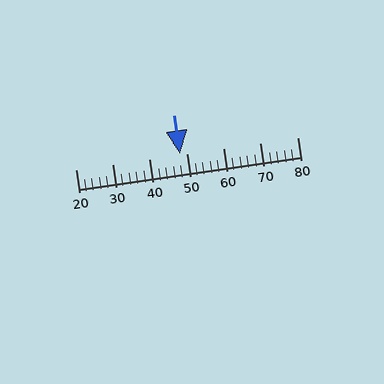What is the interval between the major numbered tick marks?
The major tick marks are spaced 10 units apart.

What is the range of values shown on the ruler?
The ruler shows values from 20 to 80.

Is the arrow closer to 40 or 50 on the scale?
The arrow is closer to 50.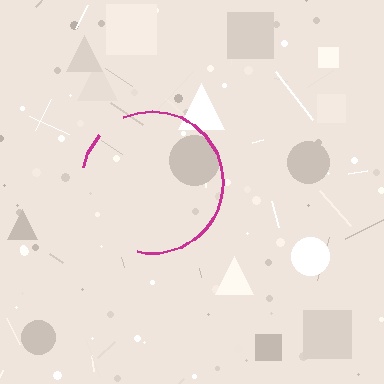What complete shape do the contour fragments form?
The contour fragments form a circle.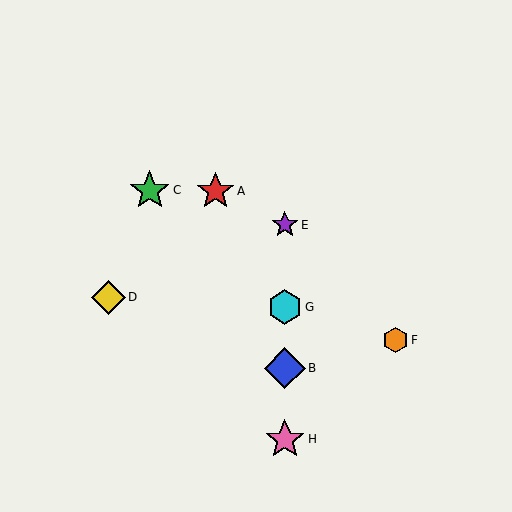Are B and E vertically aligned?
Yes, both are at x≈285.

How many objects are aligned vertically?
4 objects (B, E, G, H) are aligned vertically.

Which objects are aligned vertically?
Objects B, E, G, H are aligned vertically.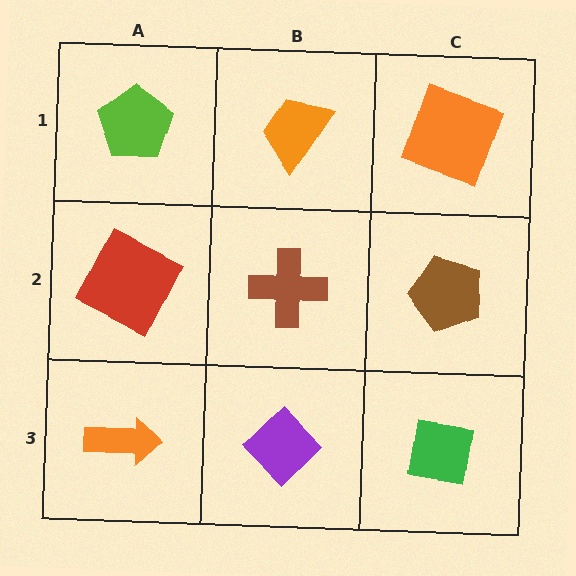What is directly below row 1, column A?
A red square.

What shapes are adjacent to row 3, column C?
A brown pentagon (row 2, column C), a purple diamond (row 3, column B).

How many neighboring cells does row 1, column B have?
3.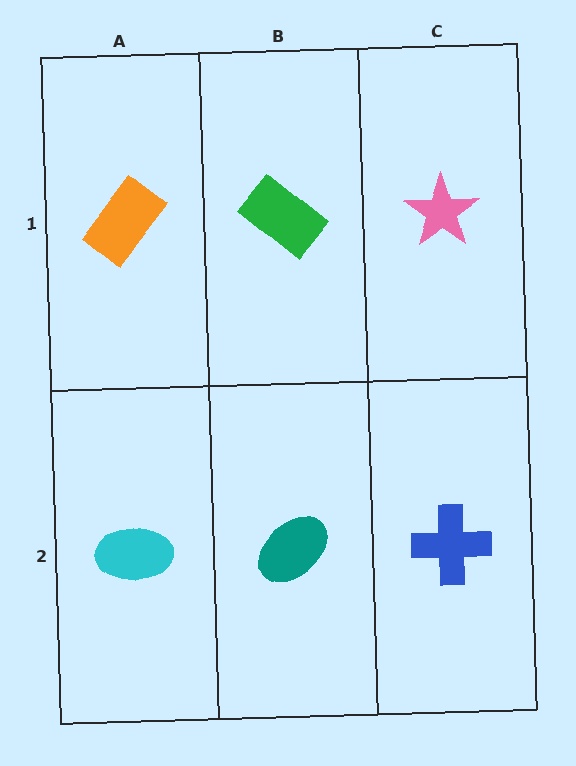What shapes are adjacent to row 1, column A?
A cyan ellipse (row 2, column A), a green rectangle (row 1, column B).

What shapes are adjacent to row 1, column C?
A blue cross (row 2, column C), a green rectangle (row 1, column B).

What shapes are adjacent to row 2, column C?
A pink star (row 1, column C), a teal ellipse (row 2, column B).